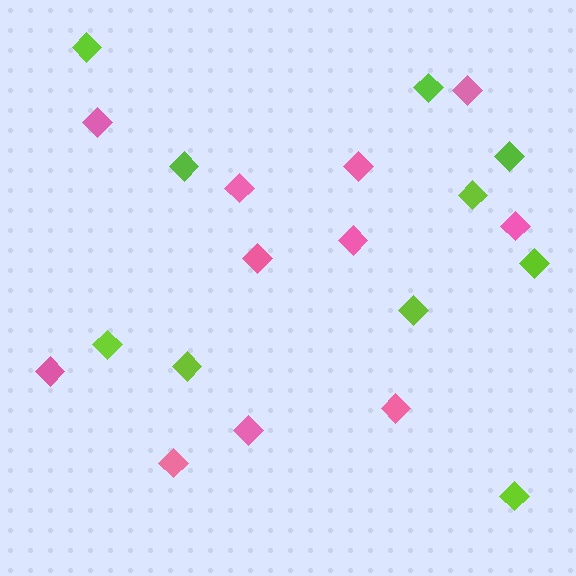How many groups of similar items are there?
There are 2 groups: one group of pink diamonds (11) and one group of lime diamonds (10).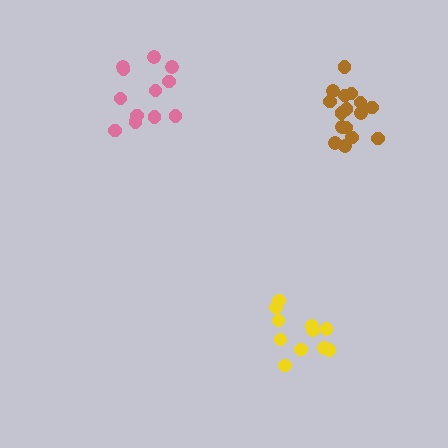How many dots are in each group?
Group 1: 12 dots, Group 2: 16 dots, Group 3: 11 dots (39 total).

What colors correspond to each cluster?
The clusters are colored: pink, brown, yellow.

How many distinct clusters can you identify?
There are 3 distinct clusters.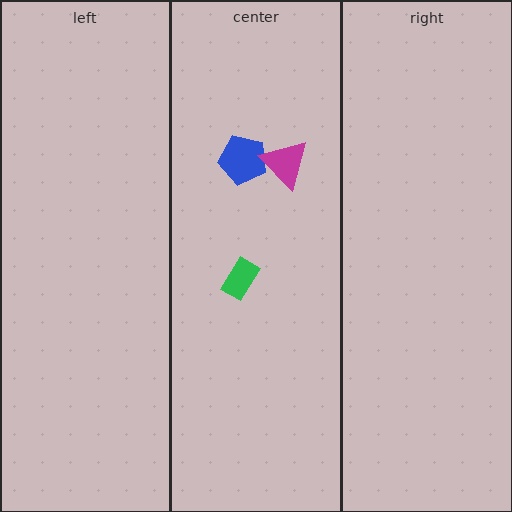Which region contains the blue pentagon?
The center region.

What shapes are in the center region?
The blue pentagon, the magenta triangle, the green rectangle.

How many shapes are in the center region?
3.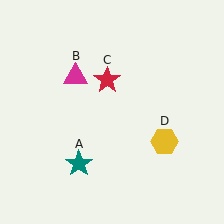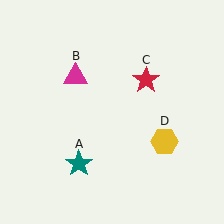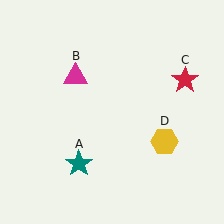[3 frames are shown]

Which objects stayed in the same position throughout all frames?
Teal star (object A) and magenta triangle (object B) and yellow hexagon (object D) remained stationary.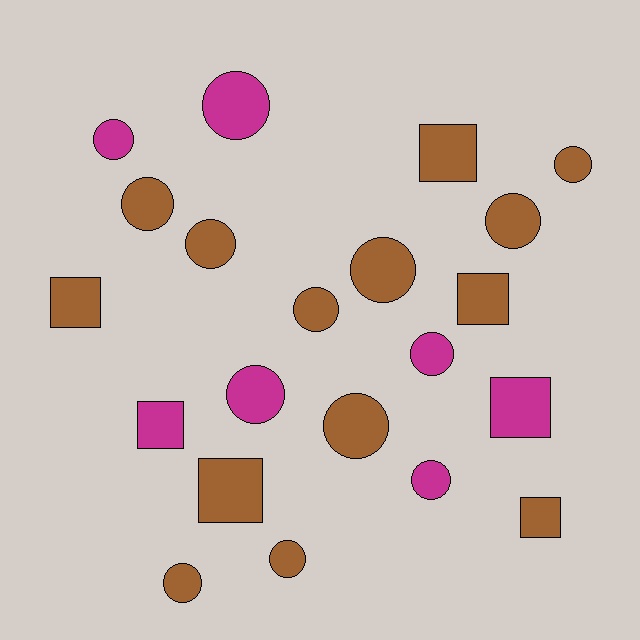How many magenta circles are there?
There are 5 magenta circles.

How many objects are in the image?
There are 21 objects.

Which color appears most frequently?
Brown, with 14 objects.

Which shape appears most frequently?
Circle, with 14 objects.